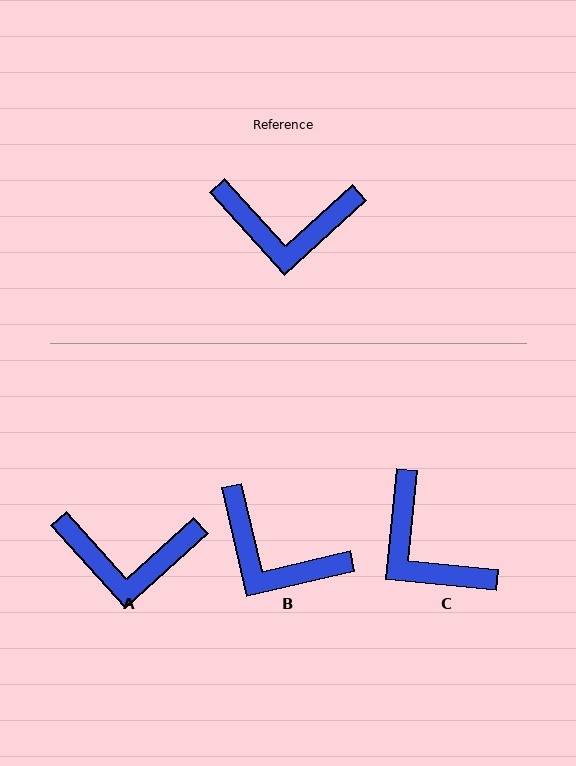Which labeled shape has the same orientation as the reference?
A.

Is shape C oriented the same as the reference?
No, it is off by about 48 degrees.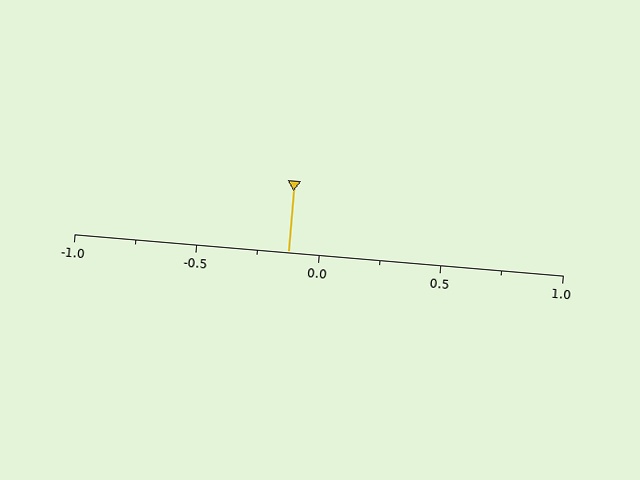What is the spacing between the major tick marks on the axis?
The major ticks are spaced 0.5 apart.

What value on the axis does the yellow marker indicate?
The marker indicates approximately -0.12.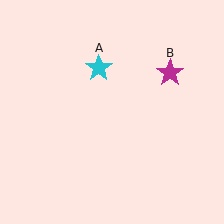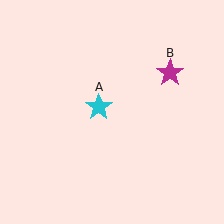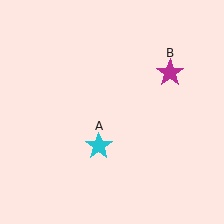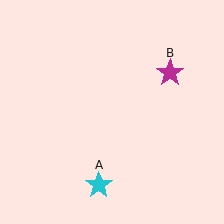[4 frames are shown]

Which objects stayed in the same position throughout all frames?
Magenta star (object B) remained stationary.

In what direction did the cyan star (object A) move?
The cyan star (object A) moved down.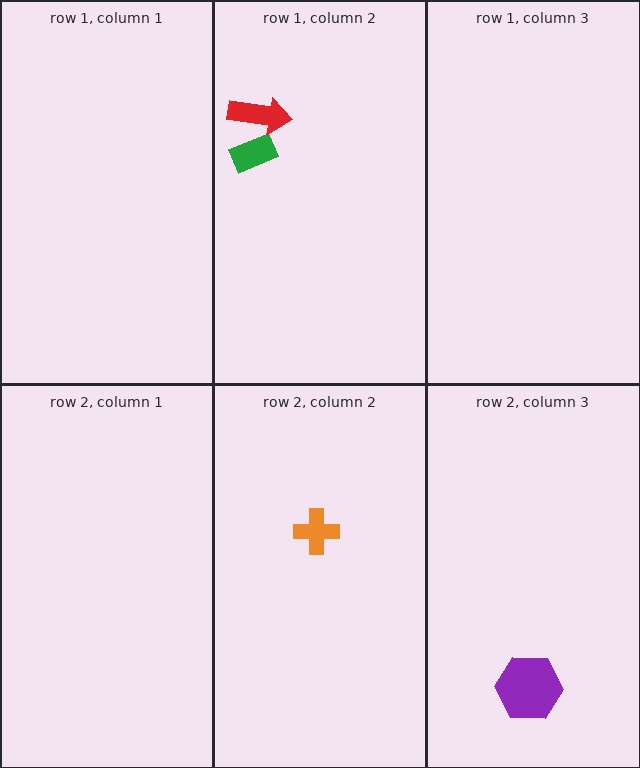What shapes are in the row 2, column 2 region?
The orange cross.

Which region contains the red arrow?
The row 1, column 2 region.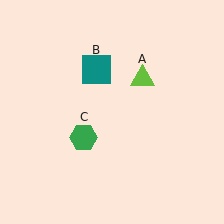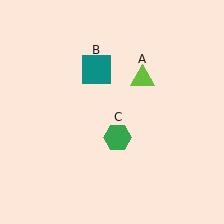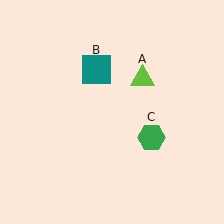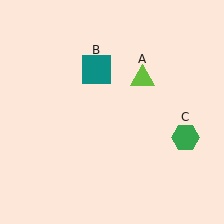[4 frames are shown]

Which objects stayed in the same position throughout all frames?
Lime triangle (object A) and teal square (object B) remained stationary.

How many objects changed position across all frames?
1 object changed position: green hexagon (object C).